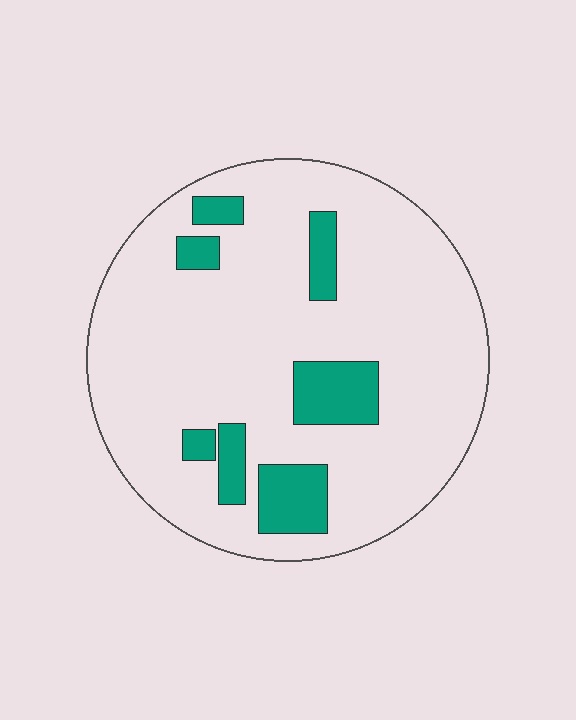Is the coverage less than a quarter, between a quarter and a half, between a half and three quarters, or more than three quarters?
Less than a quarter.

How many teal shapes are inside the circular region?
7.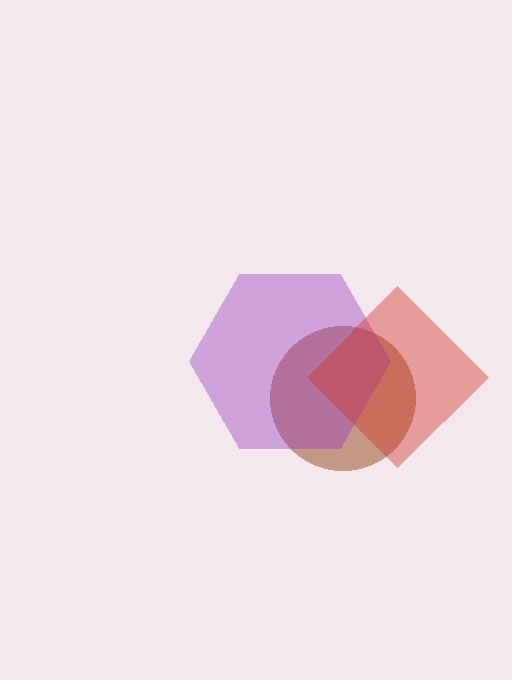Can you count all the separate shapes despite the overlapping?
Yes, there are 3 separate shapes.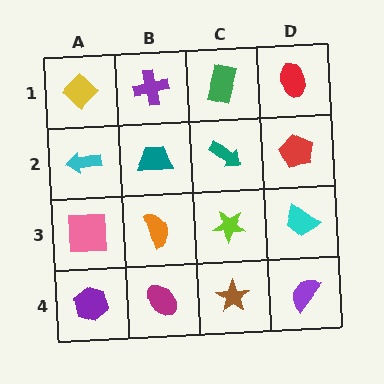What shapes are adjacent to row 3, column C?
A teal arrow (row 2, column C), a brown star (row 4, column C), an orange semicircle (row 3, column B), a cyan trapezoid (row 3, column D).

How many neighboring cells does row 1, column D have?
2.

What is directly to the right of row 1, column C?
A red ellipse.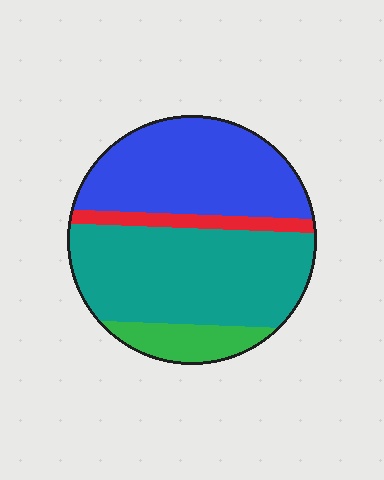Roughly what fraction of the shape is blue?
Blue takes up about three eighths (3/8) of the shape.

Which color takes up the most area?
Teal, at roughly 45%.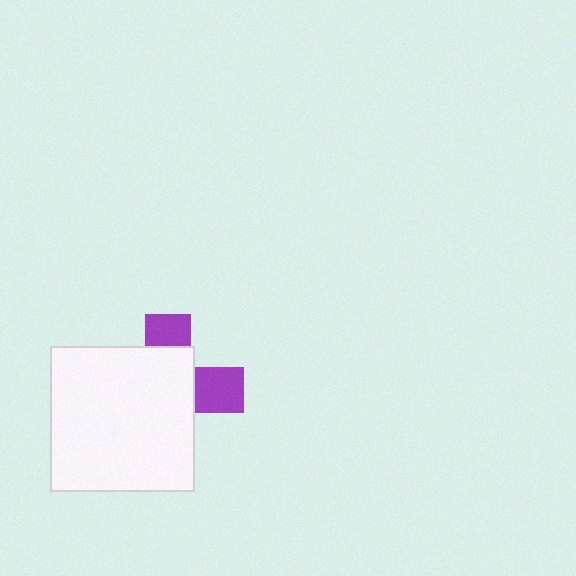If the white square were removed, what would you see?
You would see the complete purple cross.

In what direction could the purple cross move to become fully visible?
The purple cross could move right. That would shift it out from behind the white square entirely.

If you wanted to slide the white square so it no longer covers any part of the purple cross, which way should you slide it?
Slide it left — that is the most direct way to separate the two shapes.